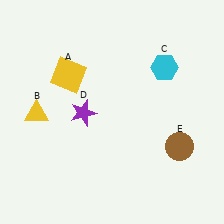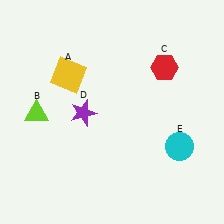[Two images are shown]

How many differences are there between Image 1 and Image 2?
There are 3 differences between the two images.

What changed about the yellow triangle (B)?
In Image 1, B is yellow. In Image 2, it changed to lime.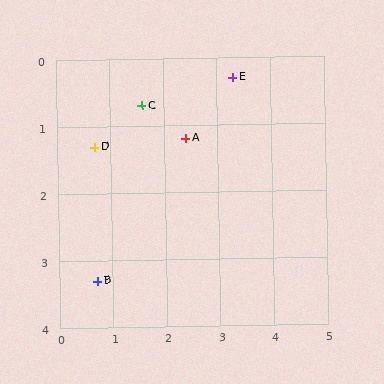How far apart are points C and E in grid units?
Points C and E are about 1.7 grid units apart.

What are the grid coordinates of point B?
Point B is at approximately (0.7, 3.3).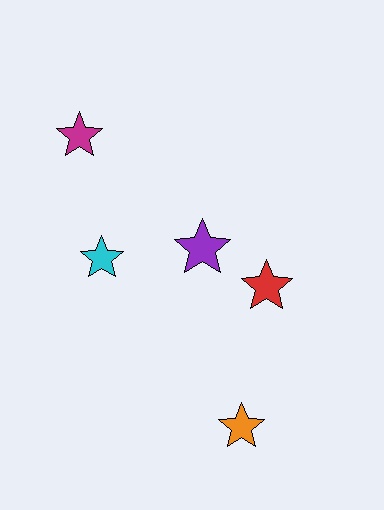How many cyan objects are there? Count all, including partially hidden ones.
There is 1 cyan object.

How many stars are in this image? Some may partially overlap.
There are 5 stars.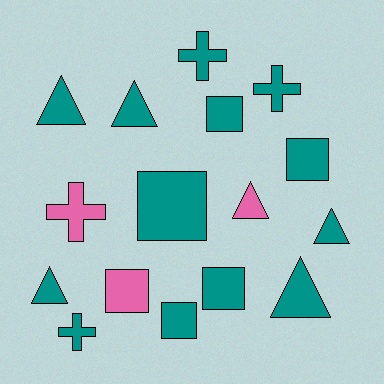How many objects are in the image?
There are 16 objects.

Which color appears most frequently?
Teal, with 13 objects.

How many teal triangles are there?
There are 5 teal triangles.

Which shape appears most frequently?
Triangle, with 6 objects.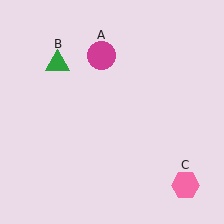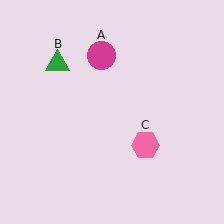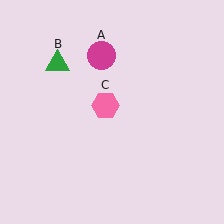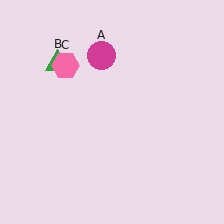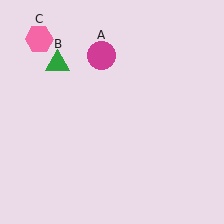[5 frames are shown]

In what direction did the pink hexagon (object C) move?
The pink hexagon (object C) moved up and to the left.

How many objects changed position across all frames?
1 object changed position: pink hexagon (object C).